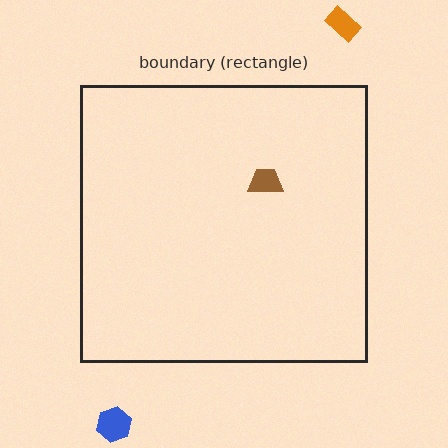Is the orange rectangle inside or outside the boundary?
Outside.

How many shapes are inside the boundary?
1 inside, 2 outside.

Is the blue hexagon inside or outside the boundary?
Outside.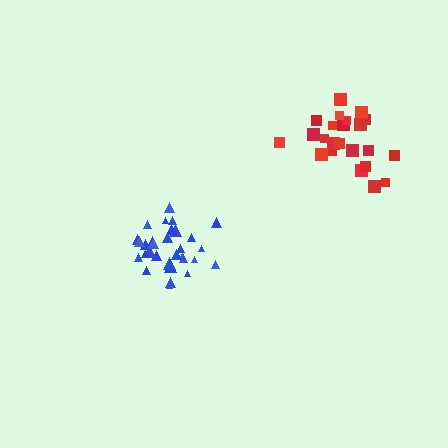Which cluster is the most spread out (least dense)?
Red.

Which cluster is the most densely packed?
Blue.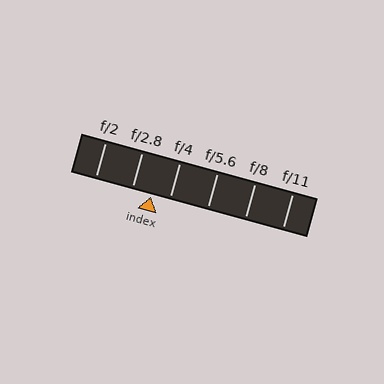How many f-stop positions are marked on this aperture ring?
There are 6 f-stop positions marked.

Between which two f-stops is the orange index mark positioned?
The index mark is between f/2.8 and f/4.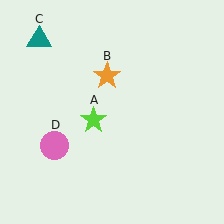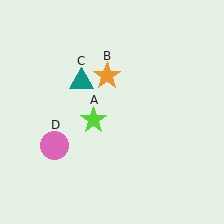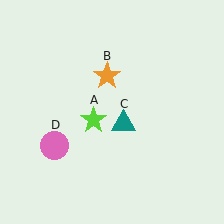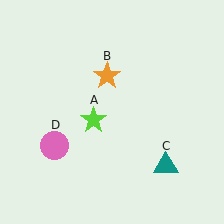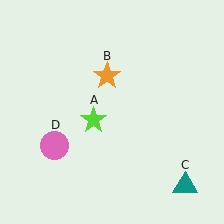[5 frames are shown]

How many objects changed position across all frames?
1 object changed position: teal triangle (object C).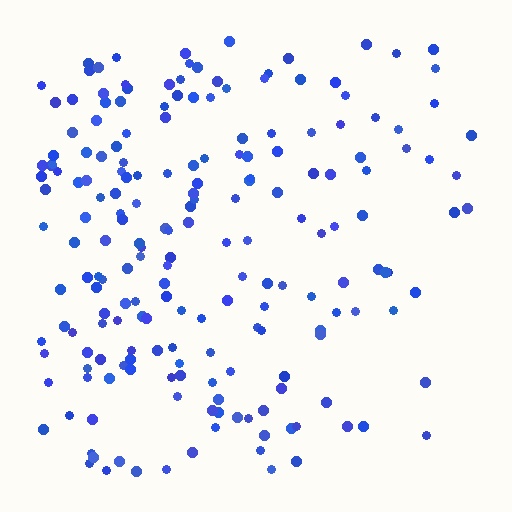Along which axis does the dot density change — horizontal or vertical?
Horizontal.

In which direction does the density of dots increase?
From right to left, with the left side densest.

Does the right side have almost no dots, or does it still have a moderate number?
Still a moderate number, just noticeably fewer than the left.